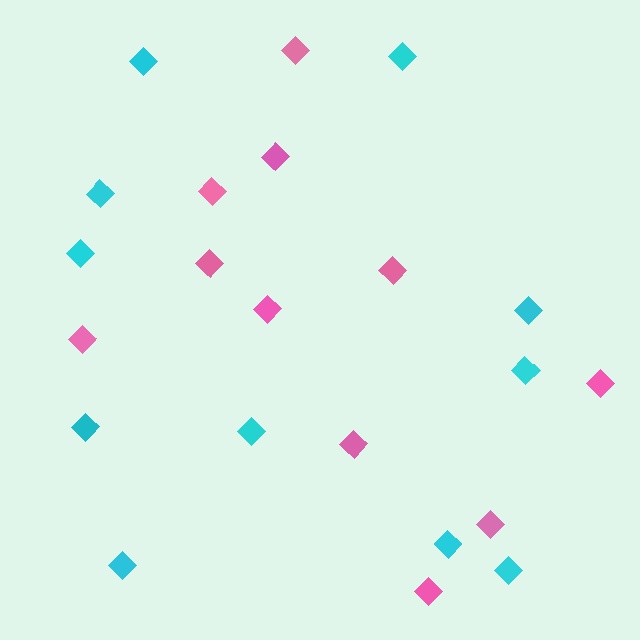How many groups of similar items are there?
There are 2 groups: one group of pink diamonds (11) and one group of cyan diamonds (11).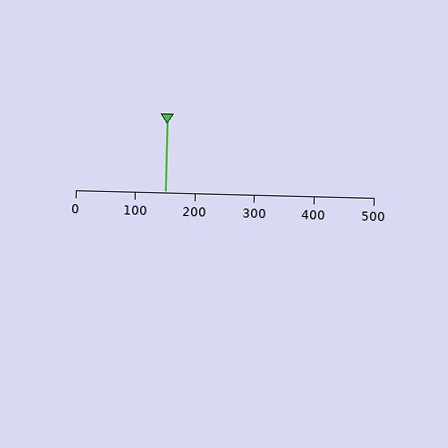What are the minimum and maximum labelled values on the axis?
The axis runs from 0 to 500.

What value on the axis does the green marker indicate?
The marker indicates approximately 150.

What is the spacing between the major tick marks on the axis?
The major ticks are spaced 100 apart.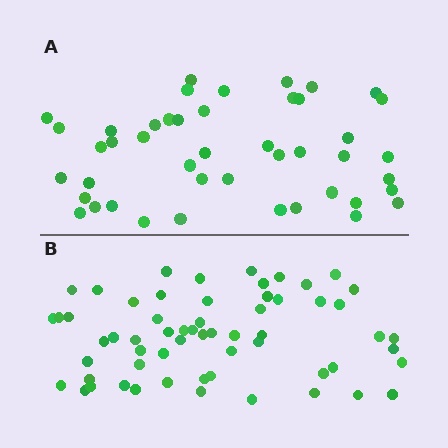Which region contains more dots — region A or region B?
Region B (the bottom region) has more dots.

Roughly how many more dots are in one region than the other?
Region B has approximately 15 more dots than region A.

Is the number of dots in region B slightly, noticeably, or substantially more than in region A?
Region B has noticeably more, but not dramatically so. The ratio is roughly 1.3 to 1.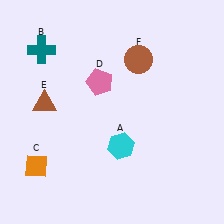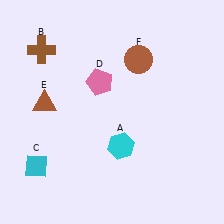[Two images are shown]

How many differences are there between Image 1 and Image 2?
There are 2 differences between the two images.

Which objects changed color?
B changed from teal to brown. C changed from orange to cyan.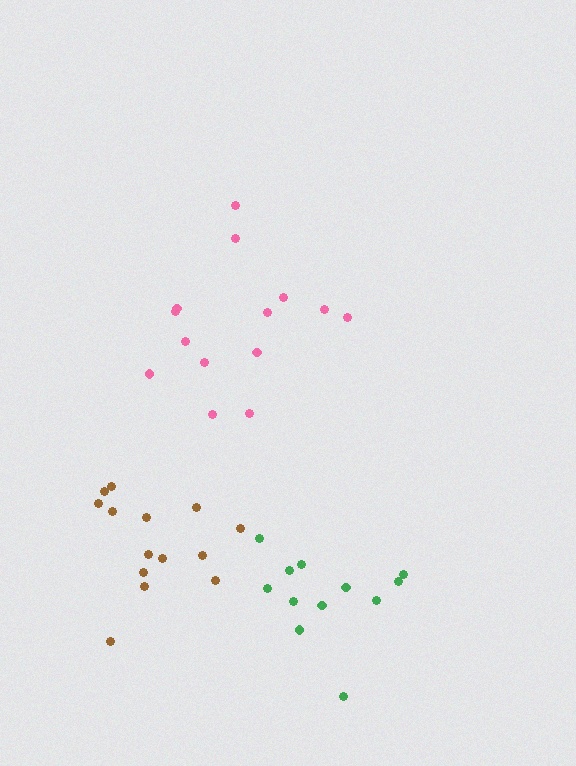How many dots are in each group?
Group 1: 14 dots, Group 2: 12 dots, Group 3: 14 dots (40 total).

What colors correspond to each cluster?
The clusters are colored: brown, green, pink.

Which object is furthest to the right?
The green cluster is rightmost.